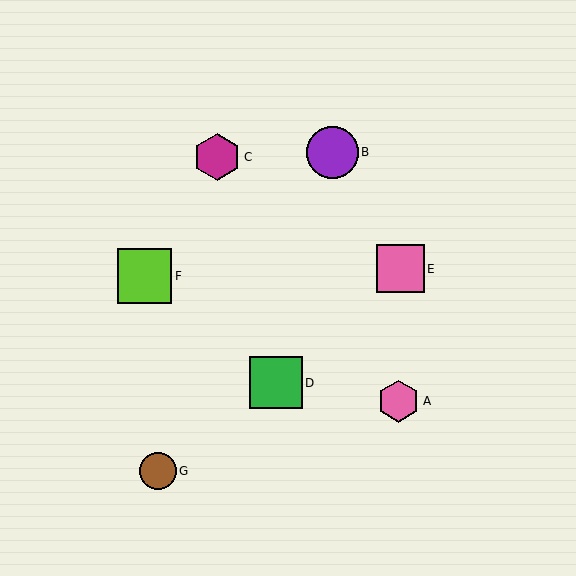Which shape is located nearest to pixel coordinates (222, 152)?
The magenta hexagon (labeled C) at (217, 157) is nearest to that location.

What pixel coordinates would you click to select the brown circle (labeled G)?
Click at (158, 471) to select the brown circle G.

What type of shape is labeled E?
Shape E is a pink square.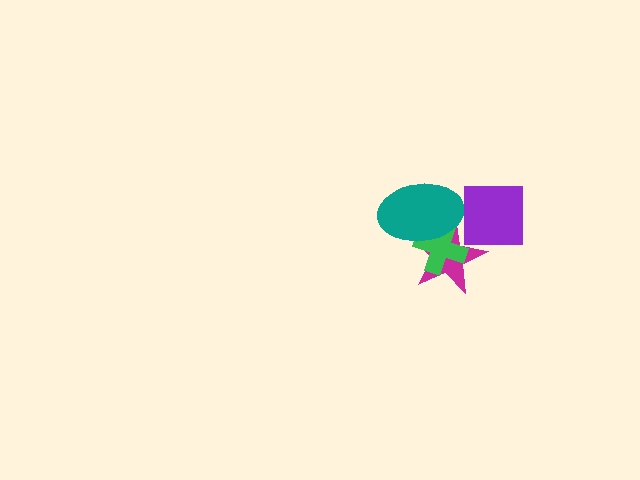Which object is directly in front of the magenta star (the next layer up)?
The green cross is directly in front of the magenta star.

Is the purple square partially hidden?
No, no other shape covers it.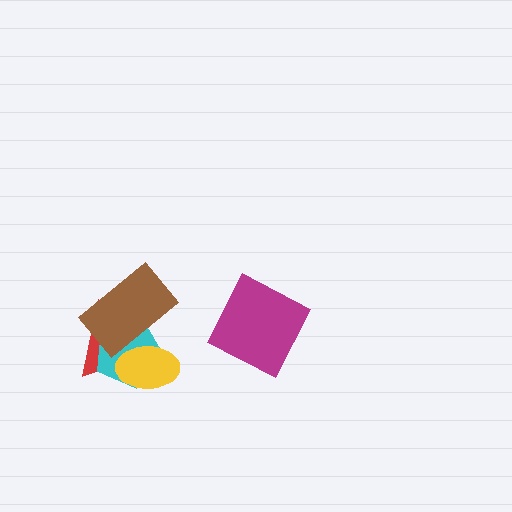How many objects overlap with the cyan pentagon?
3 objects overlap with the cyan pentagon.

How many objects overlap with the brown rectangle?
3 objects overlap with the brown rectangle.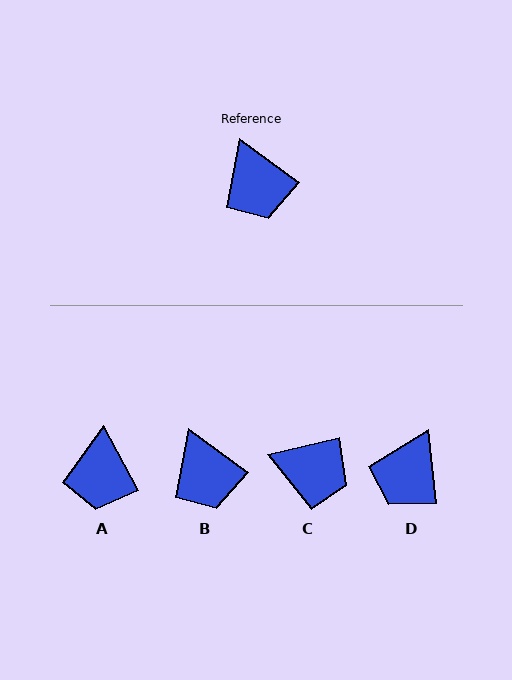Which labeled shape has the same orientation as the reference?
B.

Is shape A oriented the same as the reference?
No, it is off by about 25 degrees.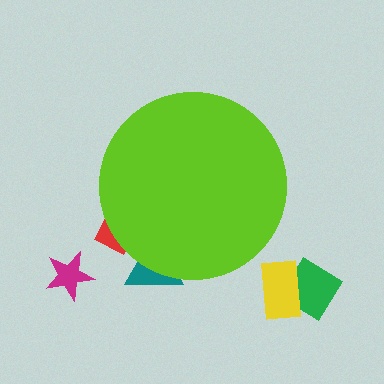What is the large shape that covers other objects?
A lime circle.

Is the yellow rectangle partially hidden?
No, the yellow rectangle is fully visible.